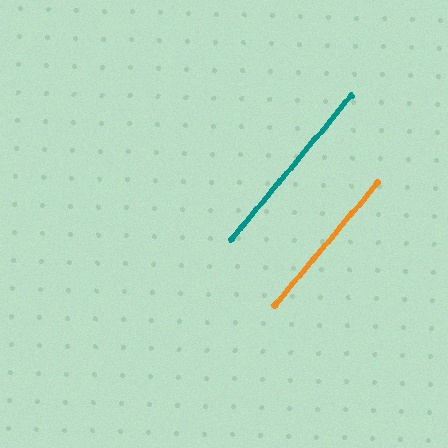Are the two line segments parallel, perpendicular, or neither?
Parallel — their directions differ by only 0.3°.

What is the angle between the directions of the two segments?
Approximately 0 degrees.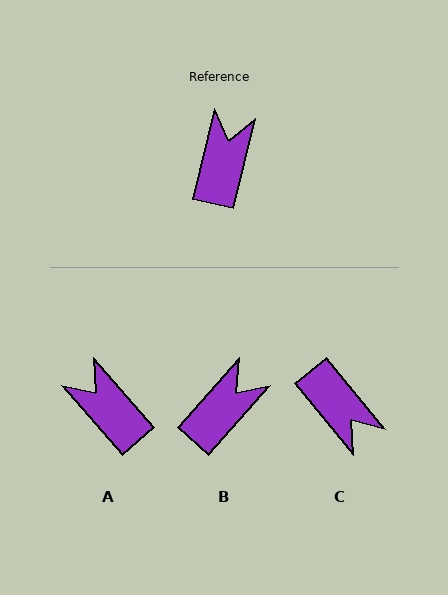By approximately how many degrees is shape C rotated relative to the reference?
Approximately 127 degrees clockwise.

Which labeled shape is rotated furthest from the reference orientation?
C, about 127 degrees away.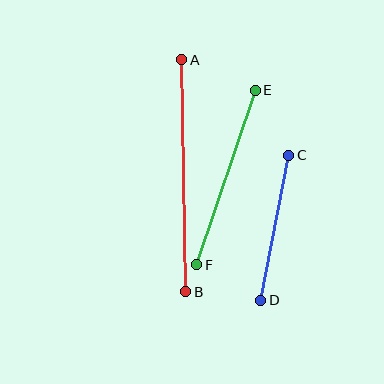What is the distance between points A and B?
The distance is approximately 232 pixels.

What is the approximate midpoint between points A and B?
The midpoint is at approximately (184, 176) pixels.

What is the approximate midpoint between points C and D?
The midpoint is at approximately (275, 228) pixels.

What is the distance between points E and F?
The distance is approximately 184 pixels.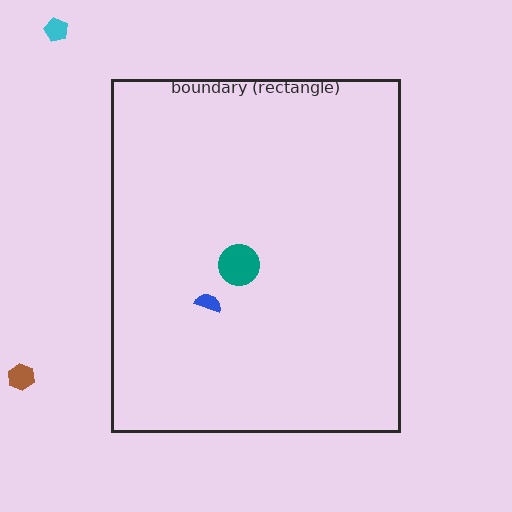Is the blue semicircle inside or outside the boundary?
Inside.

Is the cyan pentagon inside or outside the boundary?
Outside.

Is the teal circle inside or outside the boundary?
Inside.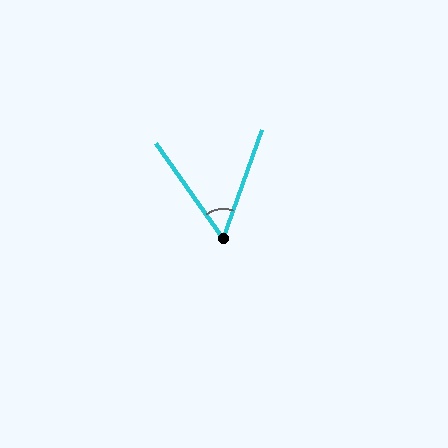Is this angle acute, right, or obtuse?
It is acute.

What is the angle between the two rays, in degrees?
Approximately 55 degrees.